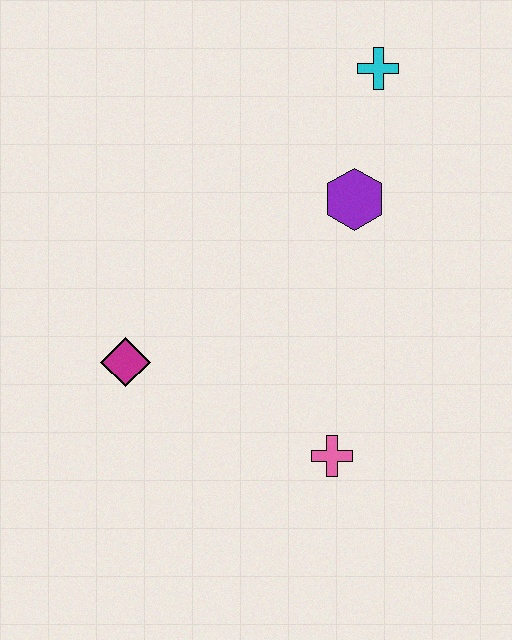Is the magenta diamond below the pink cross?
No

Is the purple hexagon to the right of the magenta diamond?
Yes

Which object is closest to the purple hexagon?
The cyan cross is closest to the purple hexagon.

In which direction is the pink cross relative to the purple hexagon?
The pink cross is below the purple hexagon.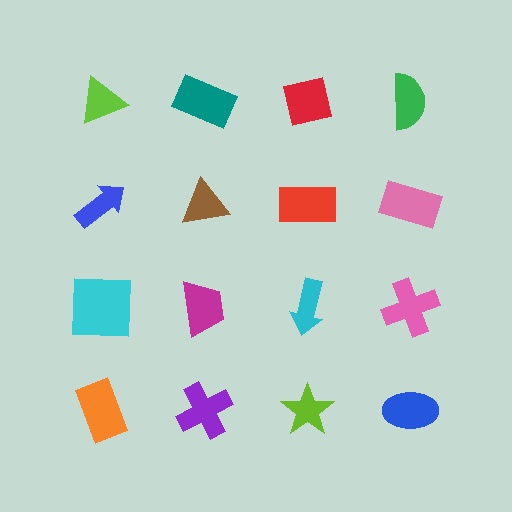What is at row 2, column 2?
A brown triangle.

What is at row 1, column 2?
A teal rectangle.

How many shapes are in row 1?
4 shapes.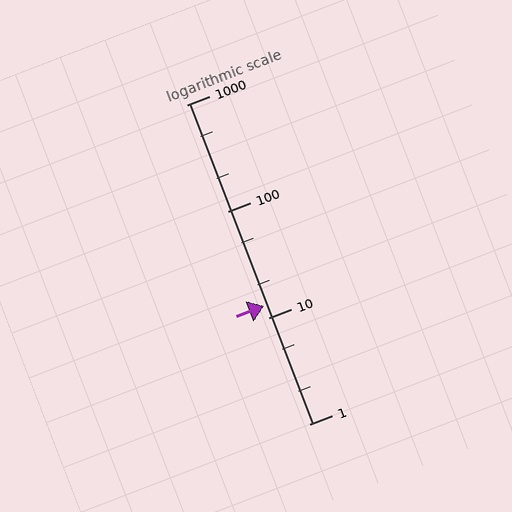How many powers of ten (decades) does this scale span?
The scale spans 3 decades, from 1 to 1000.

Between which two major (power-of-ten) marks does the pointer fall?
The pointer is between 10 and 100.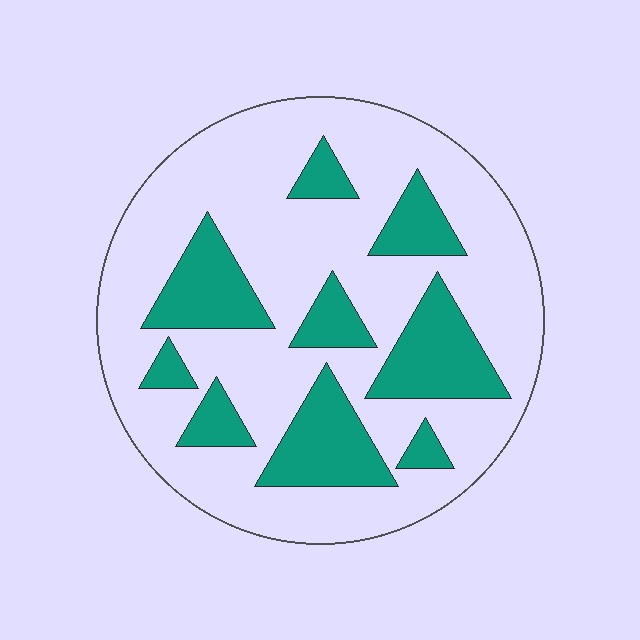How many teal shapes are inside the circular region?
9.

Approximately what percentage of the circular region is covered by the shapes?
Approximately 25%.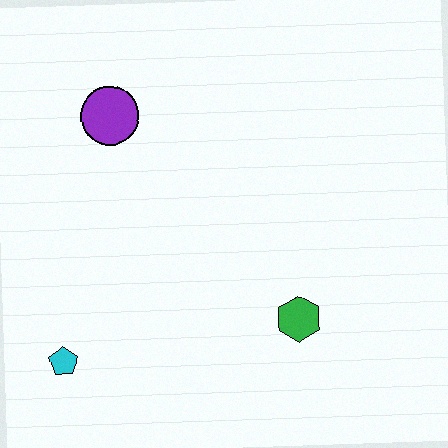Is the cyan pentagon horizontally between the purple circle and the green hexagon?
No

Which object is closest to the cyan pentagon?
The green hexagon is closest to the cyan pentagon.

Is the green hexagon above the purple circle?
No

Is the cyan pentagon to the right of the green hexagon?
No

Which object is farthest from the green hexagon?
The purple circle is farthest from the green hexagon.